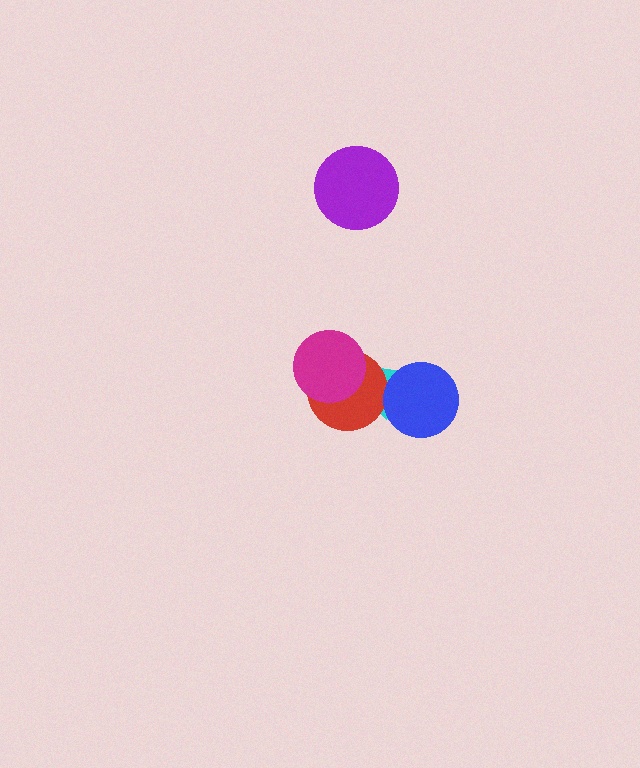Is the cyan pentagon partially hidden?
Yes, it is partially covered by another shape.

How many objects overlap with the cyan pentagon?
2 objects overlap with the cyan pentagon.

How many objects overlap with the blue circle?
1 object overlaps with the blue circle.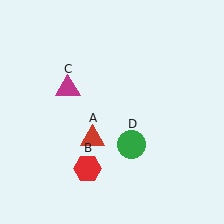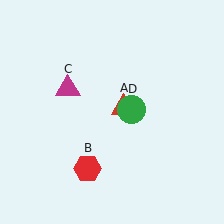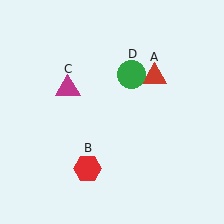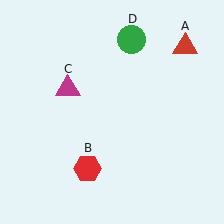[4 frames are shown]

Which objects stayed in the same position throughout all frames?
Red hexagon (object B) and magenta triangle (object C) remained stationary.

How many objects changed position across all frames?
2 objects changed position: red triangle (object A), green circle (object D).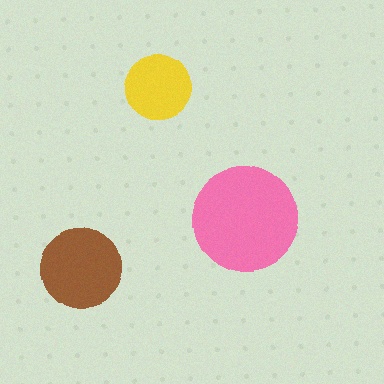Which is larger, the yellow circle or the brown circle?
The brown one.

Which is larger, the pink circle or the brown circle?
The pink one.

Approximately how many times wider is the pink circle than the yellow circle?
About 1.5 times wider.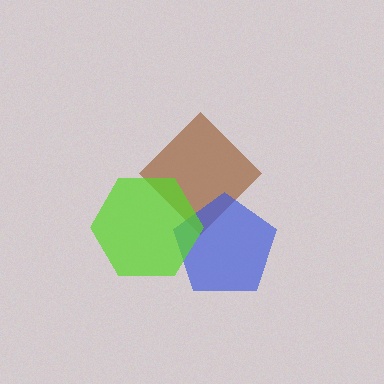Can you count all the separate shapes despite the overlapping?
Yes, there are 3 separate shapes.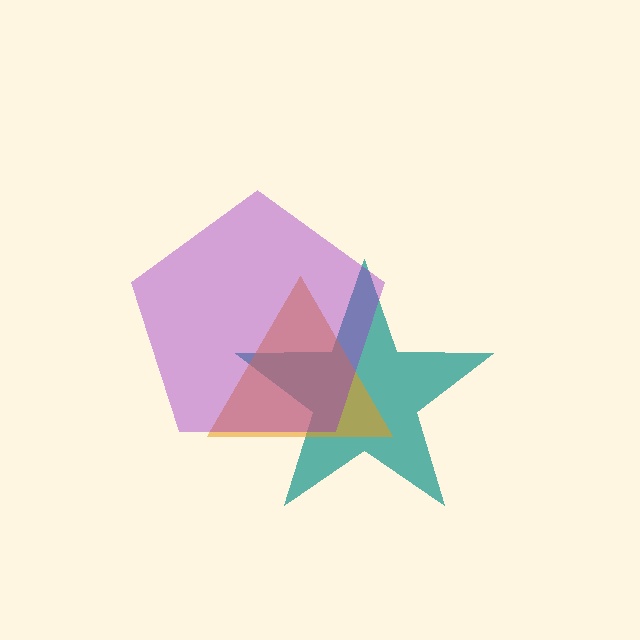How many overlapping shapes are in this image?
There are 3 overlapping shapes in the image.